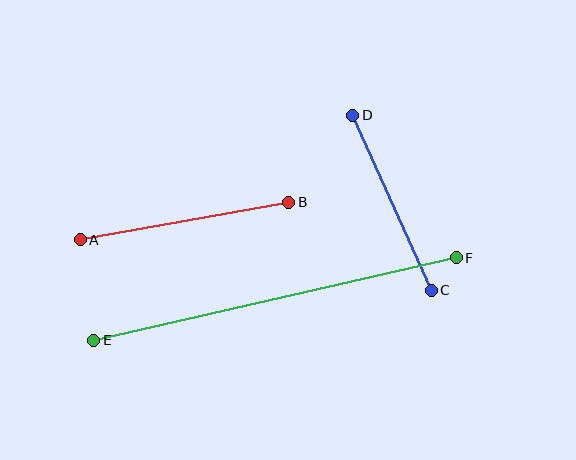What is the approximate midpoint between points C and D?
The midpoint is at approximately (392, 203) pixels.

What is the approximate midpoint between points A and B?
The midpoint is at approximately (184, 221) pixels.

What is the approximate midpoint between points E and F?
The midpoint is at approximately (275, 299) pixels.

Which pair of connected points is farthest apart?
Points E and F are farthest apart.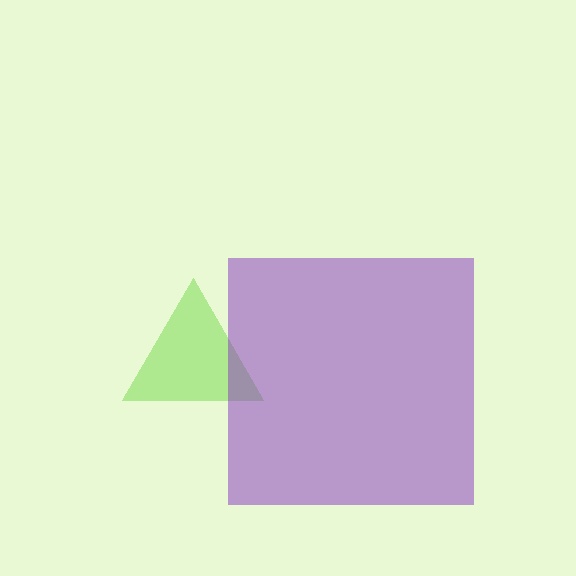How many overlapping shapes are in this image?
There are 2 overlapping shapes in the image.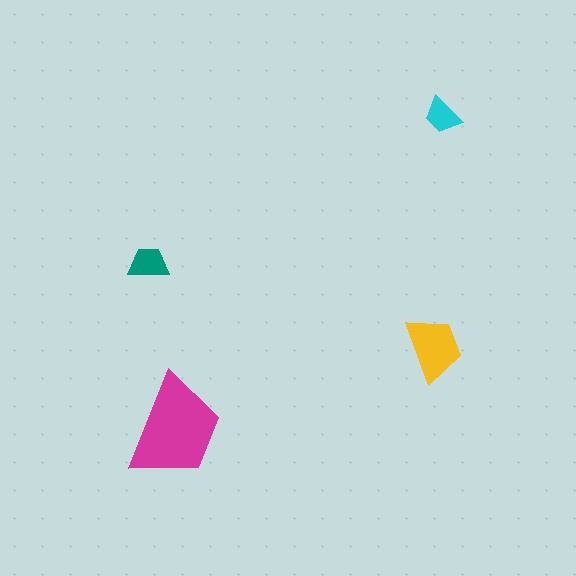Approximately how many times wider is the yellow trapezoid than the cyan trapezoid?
About 1.5 times wider.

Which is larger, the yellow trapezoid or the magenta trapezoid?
The magenta one.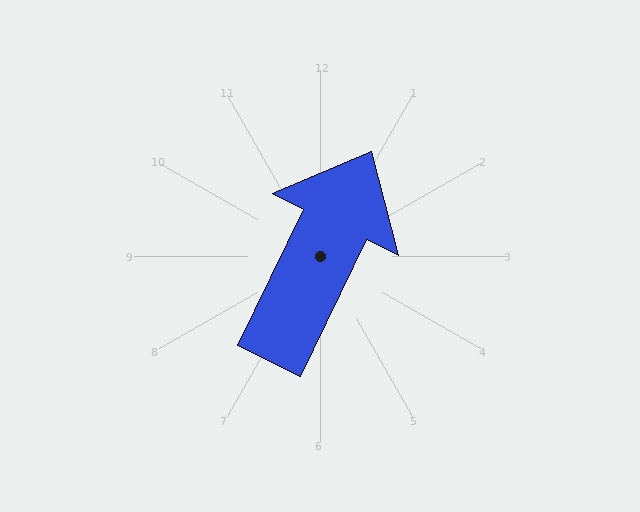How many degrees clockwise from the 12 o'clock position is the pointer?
Approximately 26 degrees.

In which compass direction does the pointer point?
Northeast.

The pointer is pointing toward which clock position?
Roughly 1 o'clock.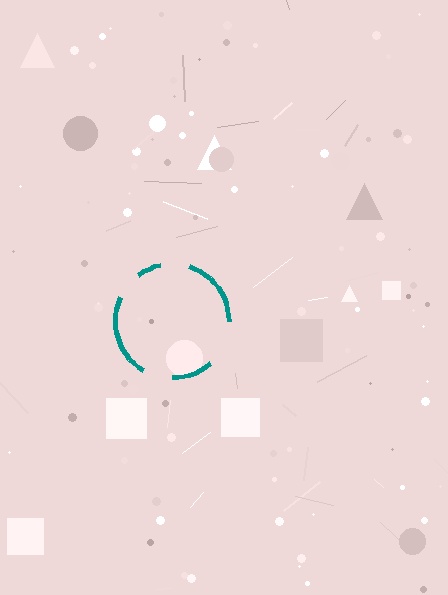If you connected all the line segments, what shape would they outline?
They would outline a circle.